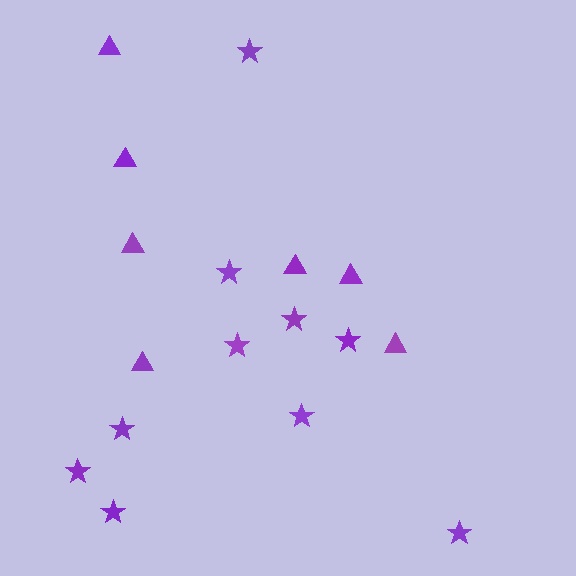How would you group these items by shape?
There are 2 groups: one group of stars (10) and one group of triangles (7).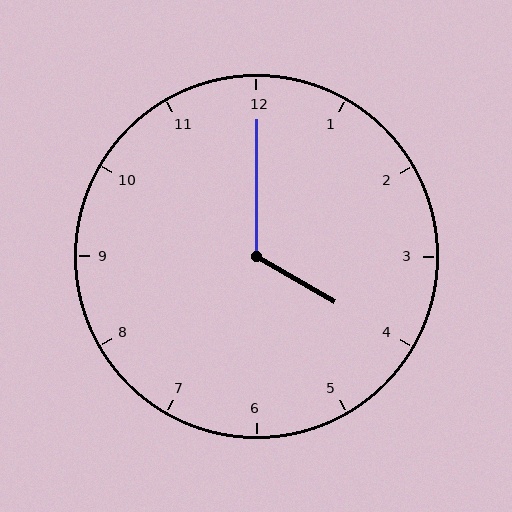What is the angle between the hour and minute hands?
Approximately 120 degrees.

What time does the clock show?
4:00.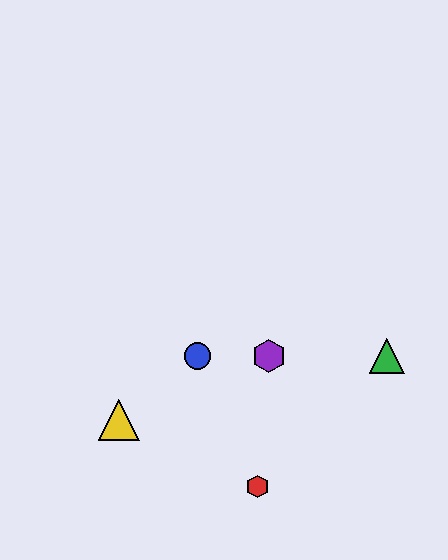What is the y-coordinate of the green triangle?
The green triangle is at y≈356.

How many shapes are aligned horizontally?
3 shapes (the blue circle, the green triangle, the purple hexagon) are aligned horizontally.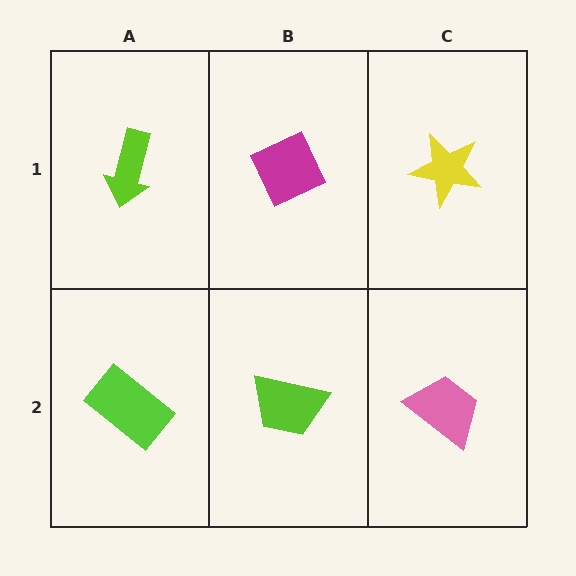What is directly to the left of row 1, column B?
A lime arrow.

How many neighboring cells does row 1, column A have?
2.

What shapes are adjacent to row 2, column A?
A lime arrow (row 1, column A), a lime trapezoid (row 2, column B).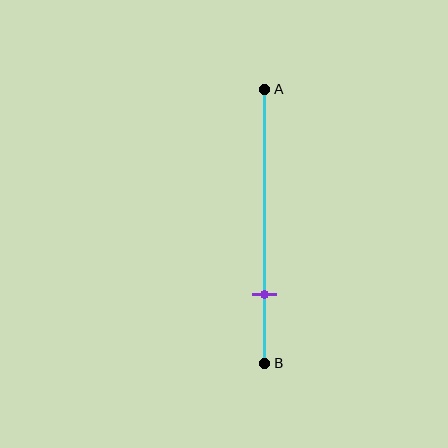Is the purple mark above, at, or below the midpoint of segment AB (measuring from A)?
The purple mark is below the midpoint of segment AB.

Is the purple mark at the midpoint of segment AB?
No, the mark is at about 75% from A, not at the 50% midpoint.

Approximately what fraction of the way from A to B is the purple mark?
The purple mark is approximately 75% of the way from A to B.